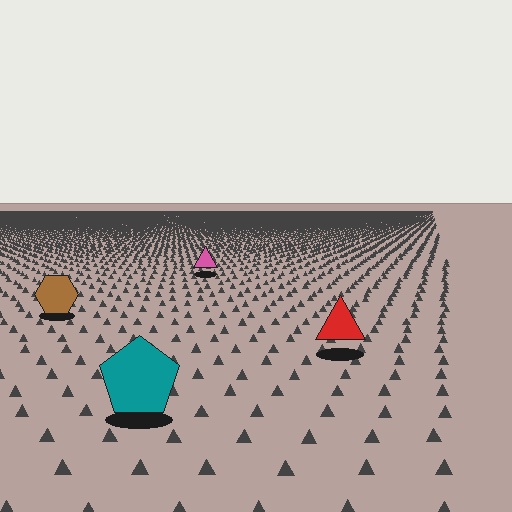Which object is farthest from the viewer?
The pink triangle is farthest from the viewer. It appears smaller and the ground texture around it is denser.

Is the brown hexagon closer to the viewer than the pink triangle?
Yes. The brown hexagon is closer — you can tell from the texture gradient: the ground texture is coarser near it.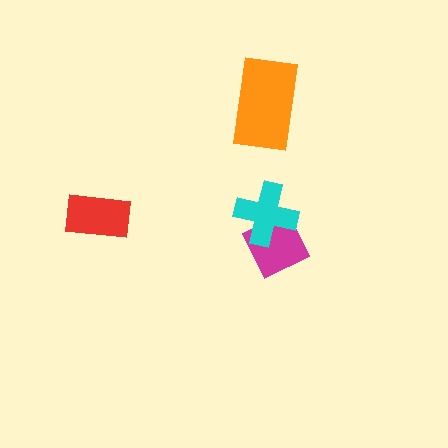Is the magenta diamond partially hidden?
Yes, it is partially covered by another shape.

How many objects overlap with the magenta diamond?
1 object overlaps with the magenta diamond.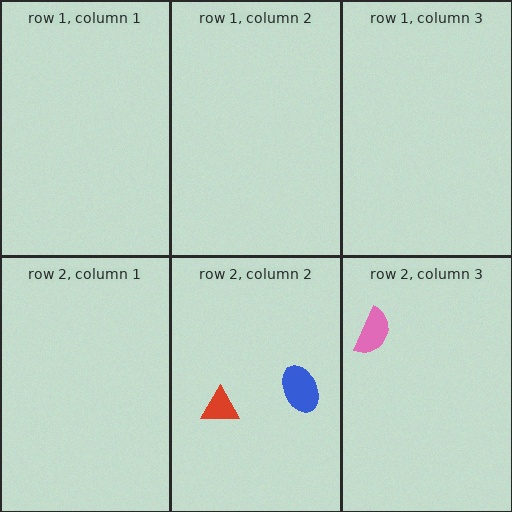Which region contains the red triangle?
The row 2, column 2 region.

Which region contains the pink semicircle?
The row 2, column 3 region.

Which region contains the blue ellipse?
The row 2, column 2 region.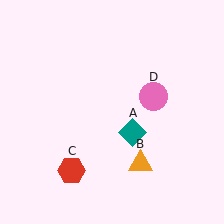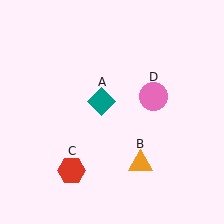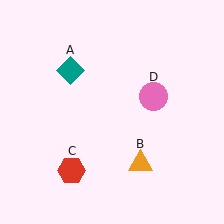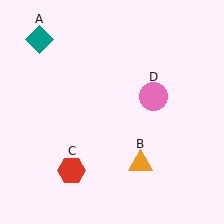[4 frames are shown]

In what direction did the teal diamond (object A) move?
The teal diamond (object A) moved up and to the left.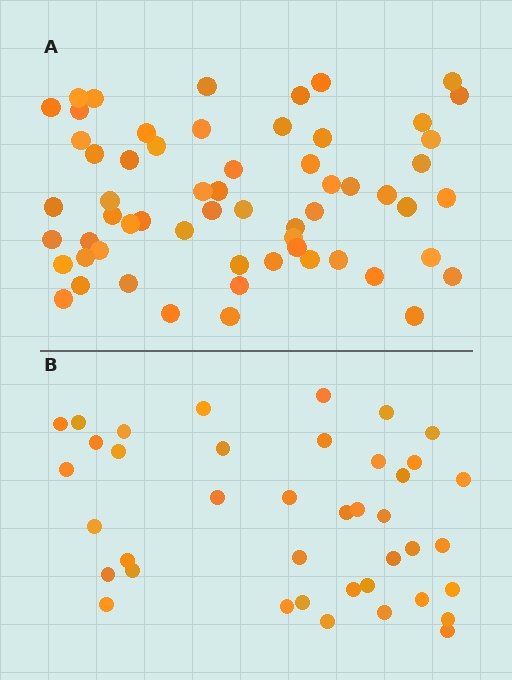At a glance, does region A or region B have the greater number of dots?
Region A (the top region) has more dots.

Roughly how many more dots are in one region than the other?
Region A has approximately 20 more dots than region B.